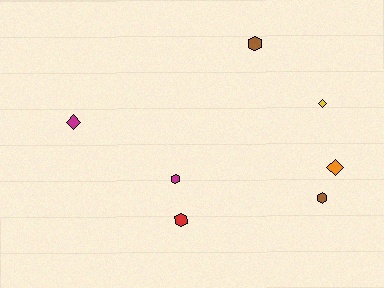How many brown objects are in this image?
There are 2 brown objects.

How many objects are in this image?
There are 7 objects.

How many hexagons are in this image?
There are 4 hexagons.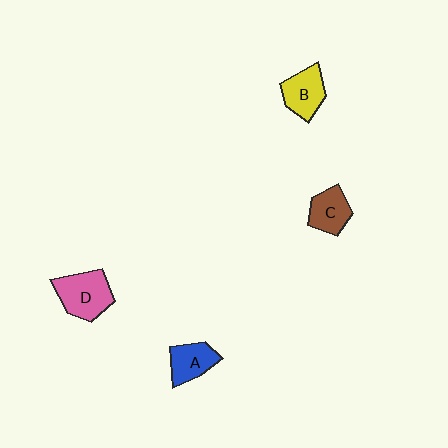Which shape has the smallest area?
Shape A (blue).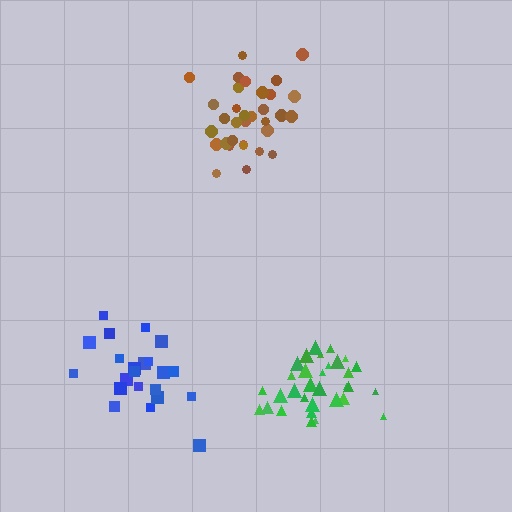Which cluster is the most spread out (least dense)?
Blue.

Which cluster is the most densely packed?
Green.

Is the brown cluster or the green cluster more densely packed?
Green.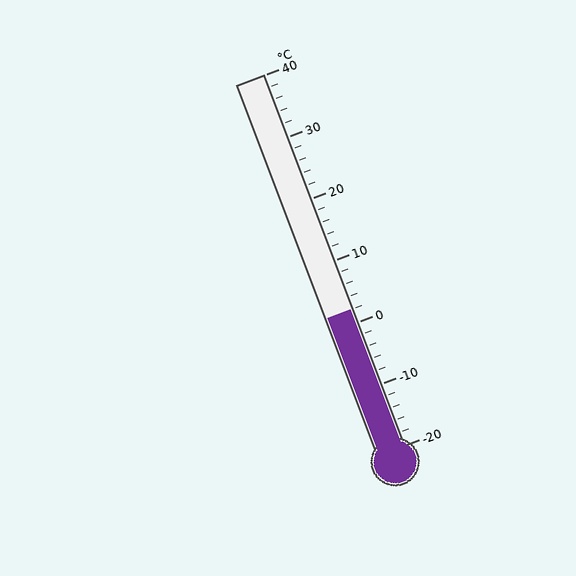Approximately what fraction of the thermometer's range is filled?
The thermometer is filled to approximately 35% of its range.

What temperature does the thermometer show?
The thermometer shows approximately 2°C.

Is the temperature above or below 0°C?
The temperature is above 0°C.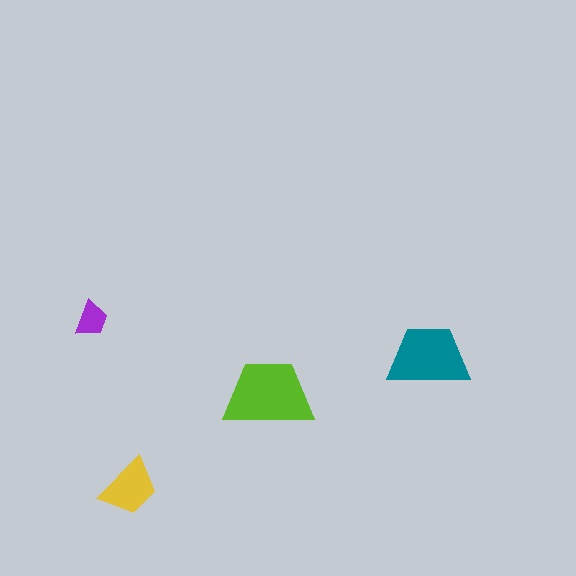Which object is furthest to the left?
The purple trapezoid is leftmost.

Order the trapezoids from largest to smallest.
the lime one, the teal one, the yellow one, the purple one.